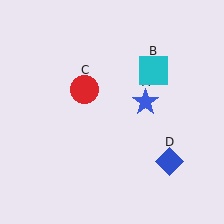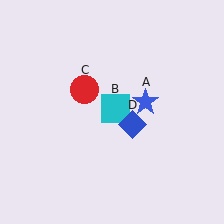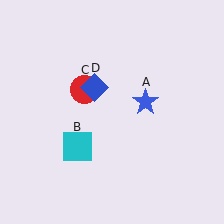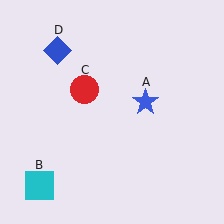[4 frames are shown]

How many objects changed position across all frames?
2 objects changed position: cyan square (object B), blue diamond (object D).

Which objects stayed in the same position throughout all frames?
Blue star (object A) and red circle (object C) remained stationary.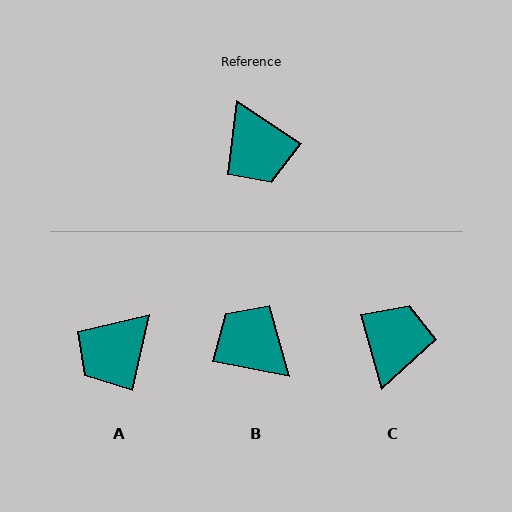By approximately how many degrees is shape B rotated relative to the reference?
Approximately 158 degrees clockwise.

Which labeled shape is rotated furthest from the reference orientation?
B, about 158 degrees away.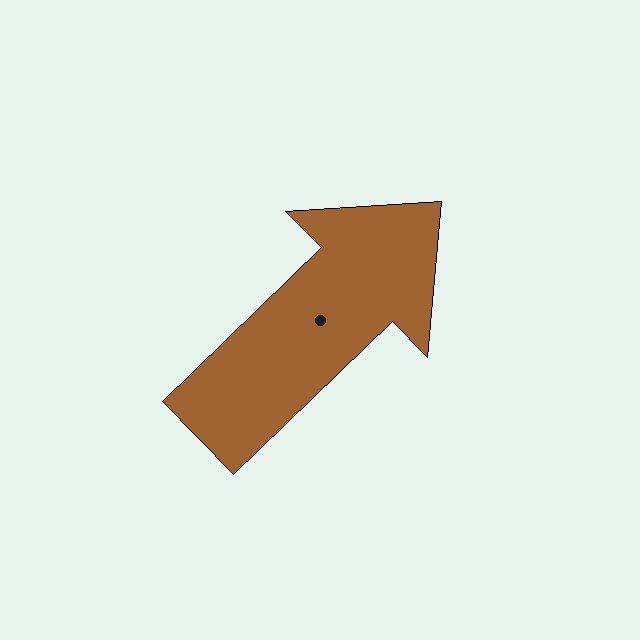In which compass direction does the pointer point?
Northeast.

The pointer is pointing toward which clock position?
Roughly 2 o'clock.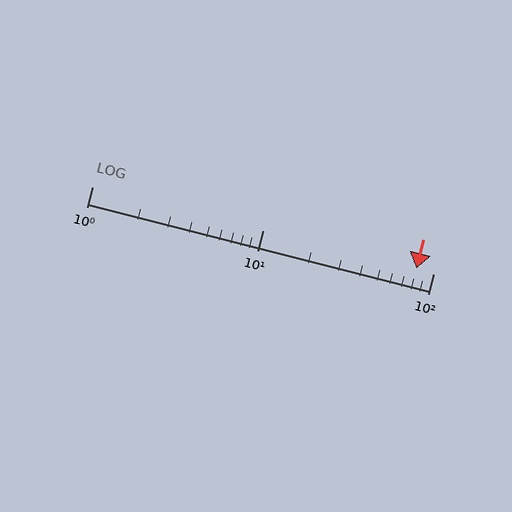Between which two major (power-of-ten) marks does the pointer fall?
The pointer is between 10 and 100.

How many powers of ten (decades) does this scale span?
The scale spans 2 decades, from 1 to 100.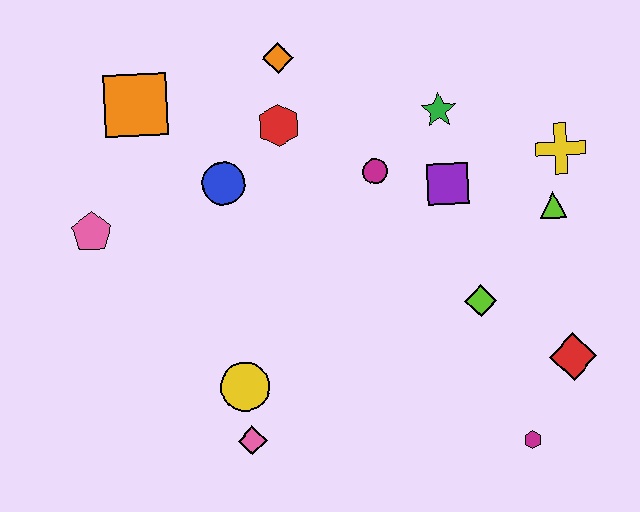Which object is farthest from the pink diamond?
The yellow cross is farthest from the pink diamond.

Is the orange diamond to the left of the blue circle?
No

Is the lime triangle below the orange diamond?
Yes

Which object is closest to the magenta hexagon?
The red diamond is closest to the magenta hexagon.